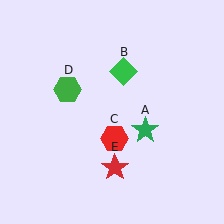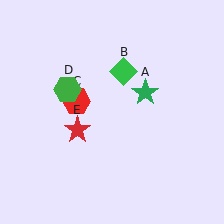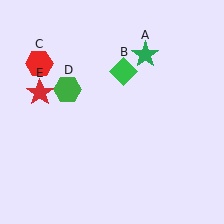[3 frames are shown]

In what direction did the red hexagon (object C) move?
The red hexagon (object C) moved up and to the left.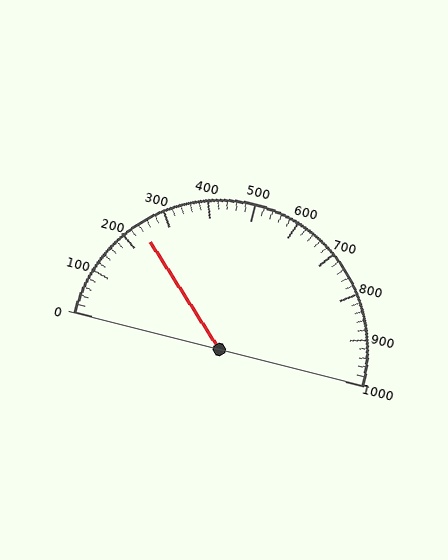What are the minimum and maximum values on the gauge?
The gauge ranges from 0 to 1000.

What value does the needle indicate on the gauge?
The needle indicates approximately 240.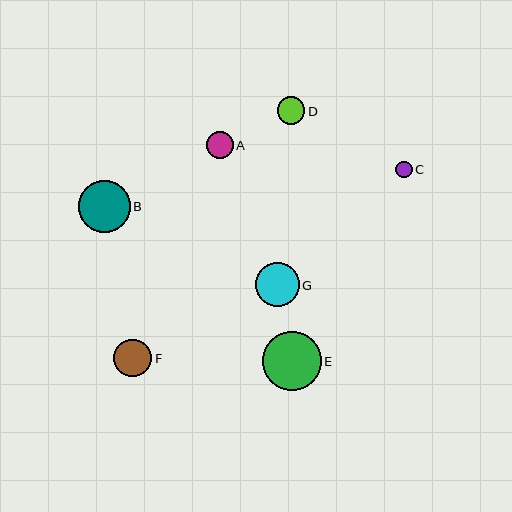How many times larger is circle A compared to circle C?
Circle A is approximately 1.7 times the size of circle C.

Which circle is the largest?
Circle E is the largest with a size of approximately 59 pixels.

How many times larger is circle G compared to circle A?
Circle G is approximately 1.6 times the size of circle A.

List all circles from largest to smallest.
From largest to smallest: E, B, G, F, D, A, C.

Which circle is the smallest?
Circle C is the smallest with a size of approximately 16 pixels.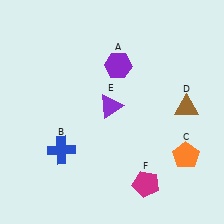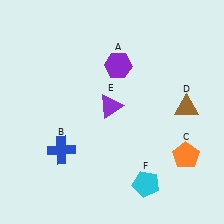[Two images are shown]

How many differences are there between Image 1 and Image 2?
There is 1 difference between the two images.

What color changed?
The pentagon (F) changed from magenta in Image 1 to cyan in Image 2.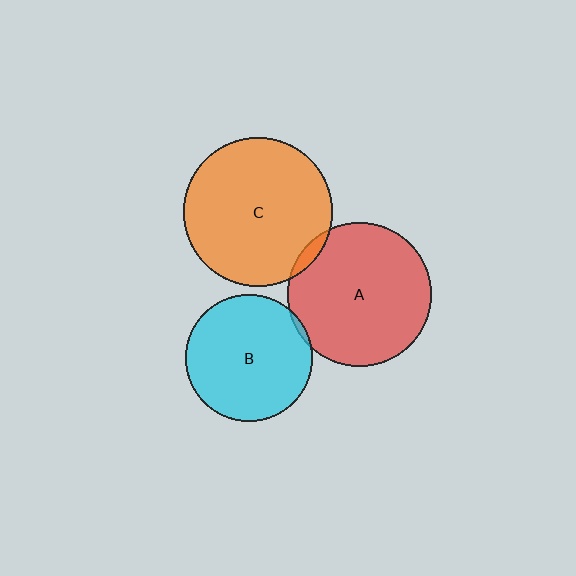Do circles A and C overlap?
Yes.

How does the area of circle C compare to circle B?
Approximately 1.4 times.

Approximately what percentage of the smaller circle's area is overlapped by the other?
Approximately 5%.